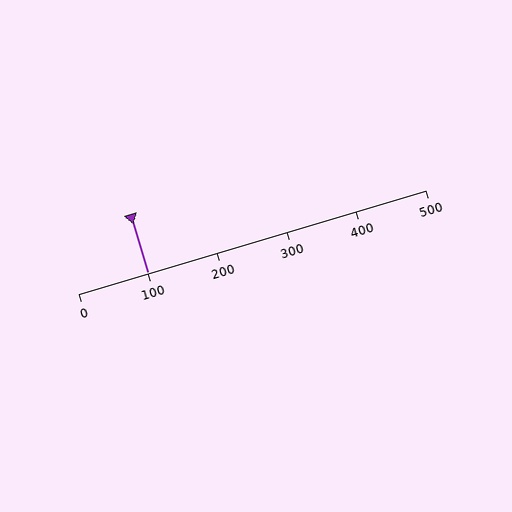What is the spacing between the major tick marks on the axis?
The major ticks are spaced 100 apart.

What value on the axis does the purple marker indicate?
The marker indicates approximately 100.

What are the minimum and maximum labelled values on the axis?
The axis runs from 0 to 500.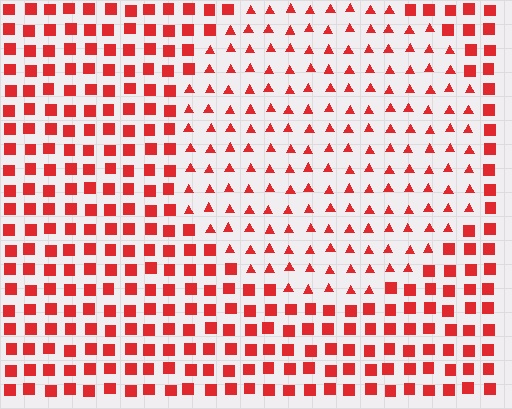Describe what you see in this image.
The image is filled with small red elements arranged in a uniform grid. A circle-shaped region contains triangles, while the surrounding area contains squares. The boundary is defined purely by the change in element shape.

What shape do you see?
I see a circle.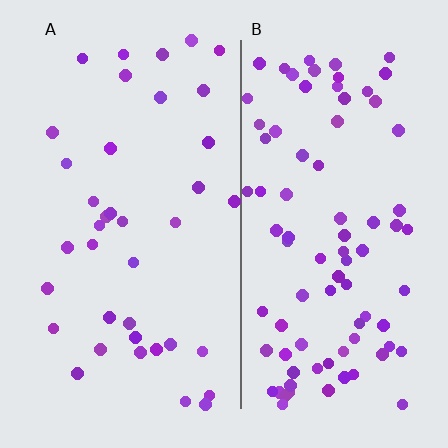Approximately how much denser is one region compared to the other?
Approximately 2.3× — region B over region A.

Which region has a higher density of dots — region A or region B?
B (the right).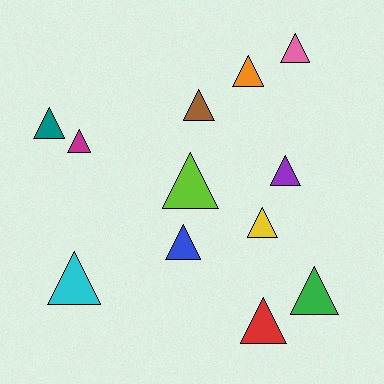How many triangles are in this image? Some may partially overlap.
There are 12 triangles.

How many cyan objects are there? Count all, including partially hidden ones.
There is 1 cyan object.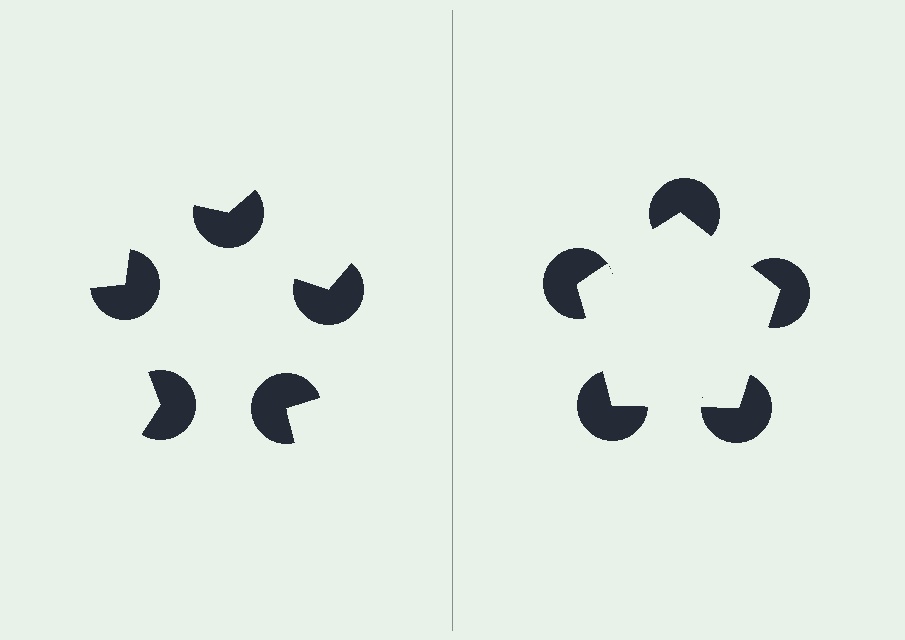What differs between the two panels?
The pac-man discs are positioned identically on both sides; only the wedge orientations differ. On the right they align to a pentagon; on the left they are misaligned.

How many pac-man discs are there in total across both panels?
10 — 5 on each side.